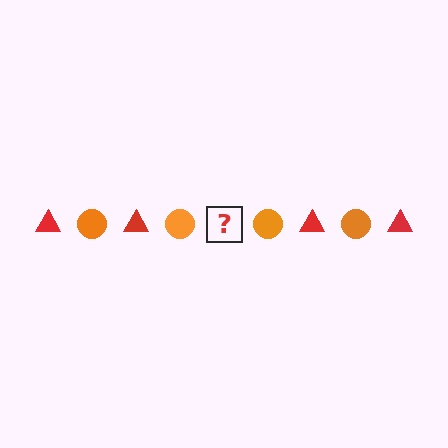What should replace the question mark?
The question mark should be replaced with a red triangle.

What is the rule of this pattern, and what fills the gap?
The rule is that the pattern alternates between red triangle and orange circle. The gap should be filled with a red triangle.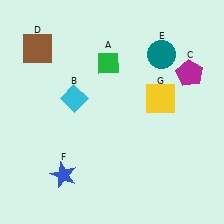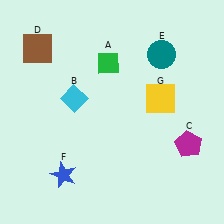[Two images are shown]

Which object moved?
The magenta pentagon (C) moved down.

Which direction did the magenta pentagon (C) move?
The magenta pentagon (C) moved down.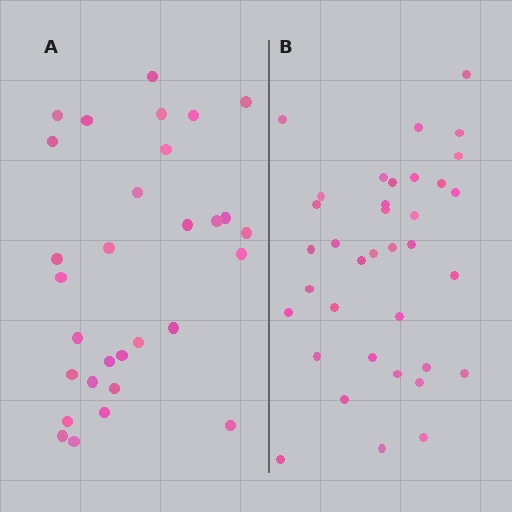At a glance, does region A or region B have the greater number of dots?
Region B (the right region) has more dots.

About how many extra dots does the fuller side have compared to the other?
Region B has about 6 more dots than region A.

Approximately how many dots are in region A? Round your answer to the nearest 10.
About 30 dots.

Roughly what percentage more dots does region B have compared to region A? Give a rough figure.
About 20% more.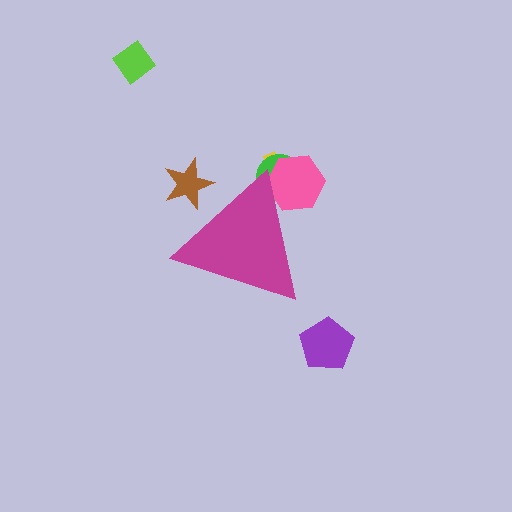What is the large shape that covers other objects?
A magenta triangle.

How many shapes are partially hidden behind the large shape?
4 shapes are partially hidden.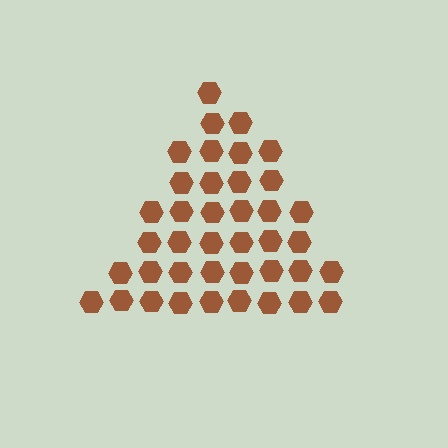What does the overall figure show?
The overall figure shows a triangle.